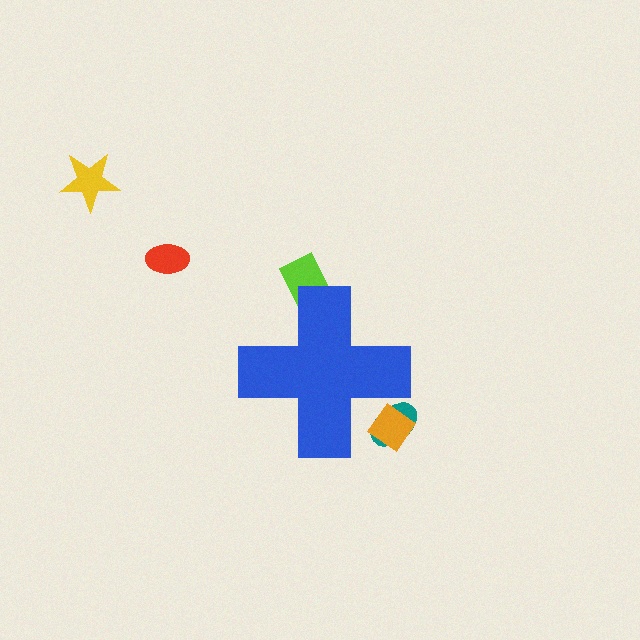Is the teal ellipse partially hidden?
Yes, the teal ellipse is partially hidden behind the blue cross.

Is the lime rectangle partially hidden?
Yes, the lime rectangle is partially hidden behind the blue cross.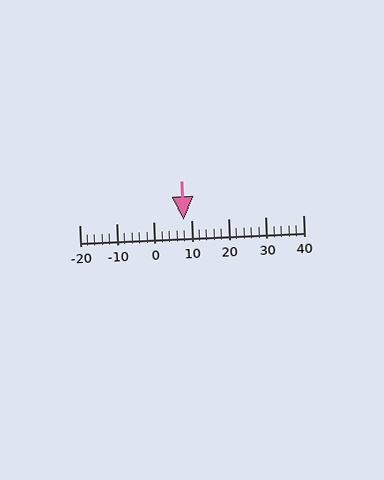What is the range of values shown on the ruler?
The ruler shows values from -20 to 40.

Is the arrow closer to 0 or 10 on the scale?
The arrow is closer to 10.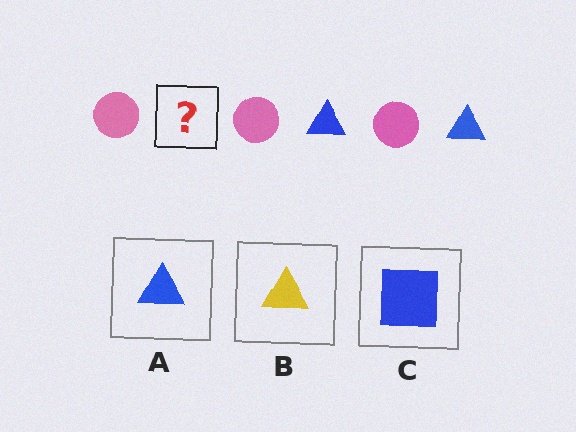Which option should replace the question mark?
Option A.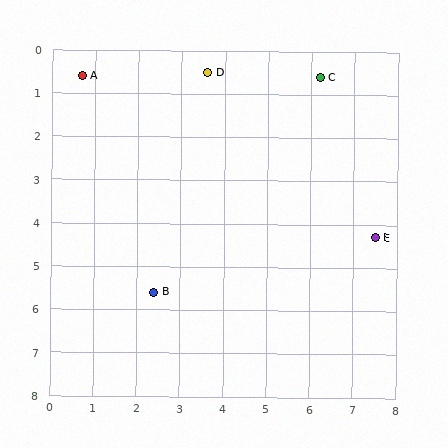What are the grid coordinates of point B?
Point B is at approximately (2.4, 5.6).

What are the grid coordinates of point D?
Point D is at approximately (3.6, 0.5).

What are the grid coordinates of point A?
Point A is at approximately (0.7, 0.6).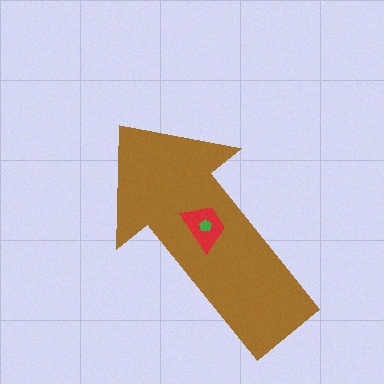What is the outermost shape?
The brown arrow.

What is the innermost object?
The green pentagon.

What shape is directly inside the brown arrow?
The red trapezoid.